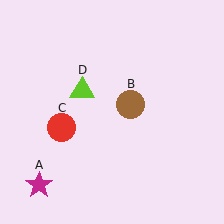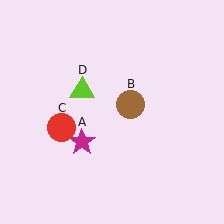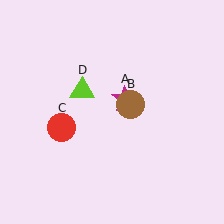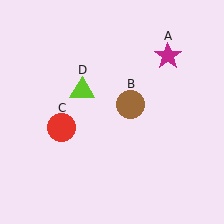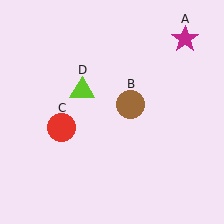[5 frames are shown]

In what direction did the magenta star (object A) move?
The magenta star (object A) moved up and to the right.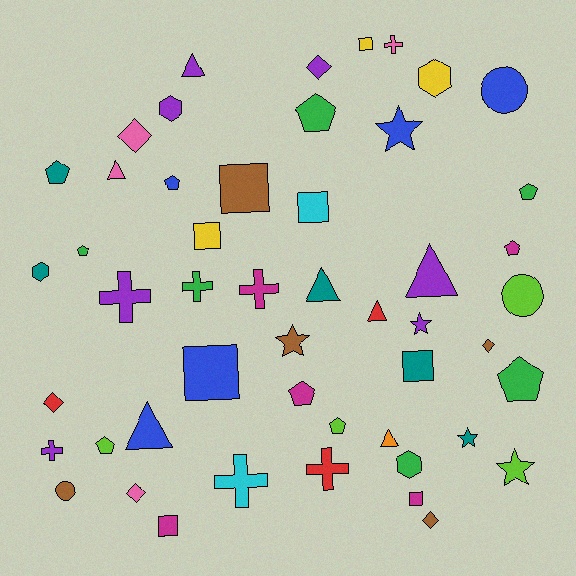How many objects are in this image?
There are 50 objects.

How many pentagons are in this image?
There are 10 pentagons.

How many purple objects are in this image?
There are 7 purple objects.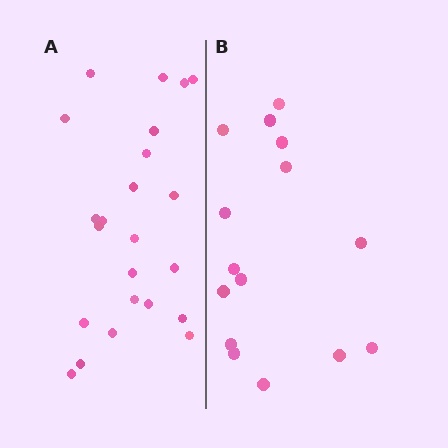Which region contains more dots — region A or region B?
Region A (the left region) has more dots.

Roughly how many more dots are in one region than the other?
Region A has roughly 8 or so more dots than region B.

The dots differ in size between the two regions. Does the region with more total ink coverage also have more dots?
No. Region B has more total ink coverage because its dots are larger, but region A actually contains more individual dots. Total area can be misleading — the number of items is what matters here.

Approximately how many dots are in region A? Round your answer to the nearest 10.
About 20 dots. (The exact count is 23, which rounds to 20.)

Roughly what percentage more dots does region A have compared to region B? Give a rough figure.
About 55% more.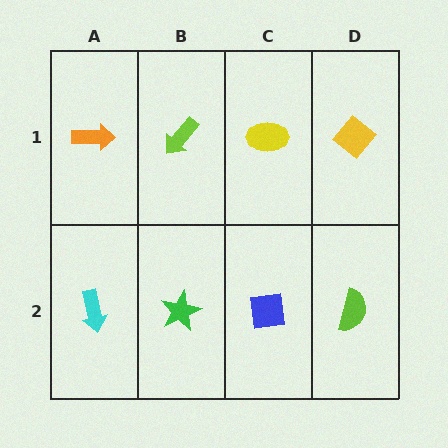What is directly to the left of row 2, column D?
A blue square.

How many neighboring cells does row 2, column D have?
2.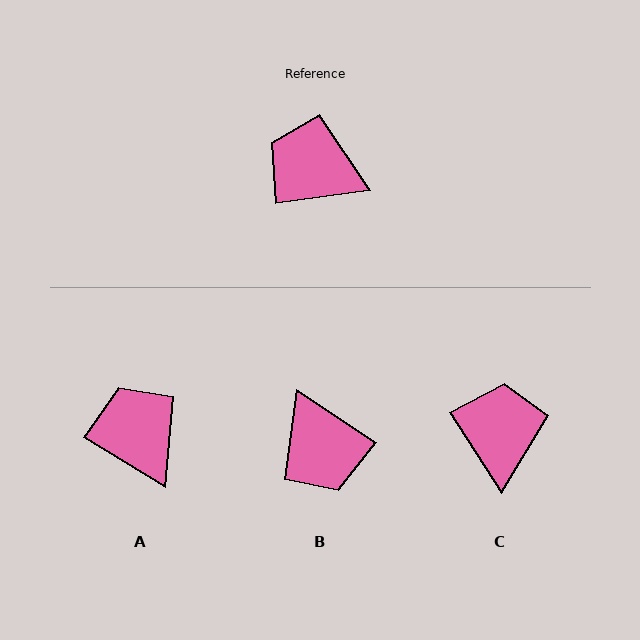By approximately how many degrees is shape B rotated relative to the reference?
Approximately 139 degrees counter-clockwise.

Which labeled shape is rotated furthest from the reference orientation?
B, about 139 degrees away.